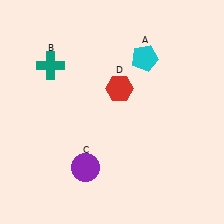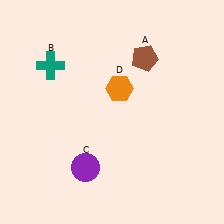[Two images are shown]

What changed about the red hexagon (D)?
In Image 1, D is red. In Image 2, it changed to orange.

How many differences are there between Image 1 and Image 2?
There are 2 differences between the two images.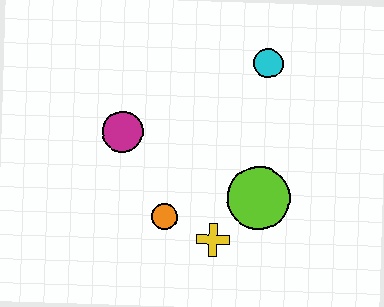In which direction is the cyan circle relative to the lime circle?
The cyan circle is above the lime circle.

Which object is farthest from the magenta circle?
The cyan circle is farthest from the magenta circle.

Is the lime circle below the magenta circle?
Yes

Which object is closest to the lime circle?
The yellow cross is closest to the lime circle.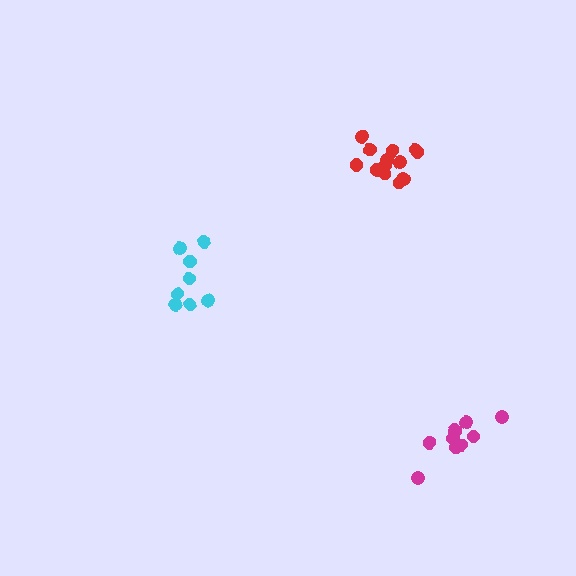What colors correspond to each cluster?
The clusters are colored: cyan, magenta, red.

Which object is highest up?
The red cluster is topmost.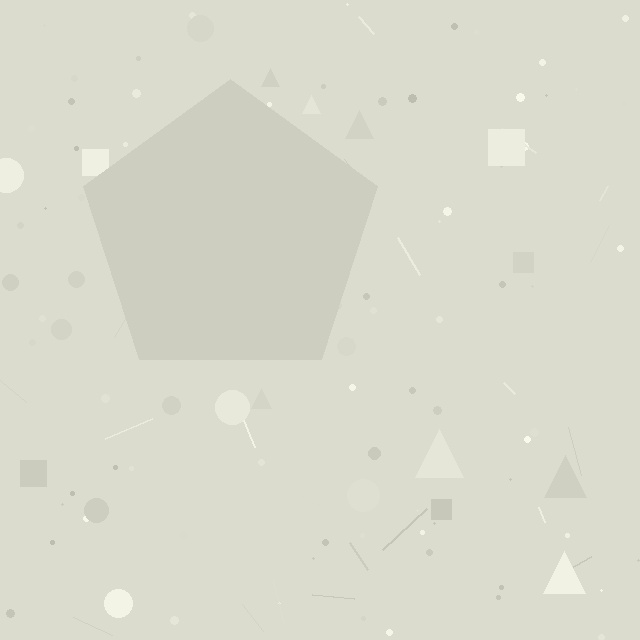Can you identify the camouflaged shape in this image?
The camouflaged shape is a pentagon.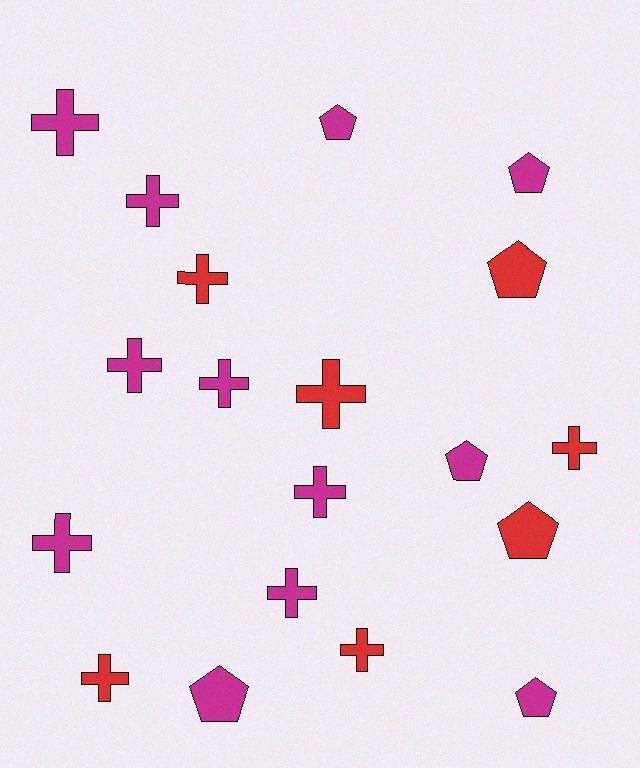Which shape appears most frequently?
Cross, with 12 objects.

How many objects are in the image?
There are 19 objects.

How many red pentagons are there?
There are 2 red pentagons.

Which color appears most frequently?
Magenta, with 12 objects.